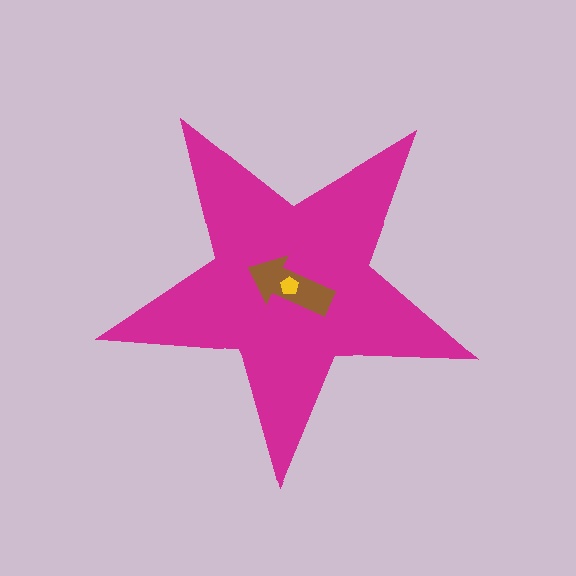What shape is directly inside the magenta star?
The brown arrow.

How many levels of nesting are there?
3.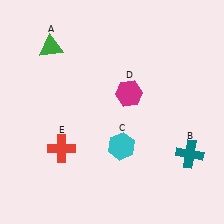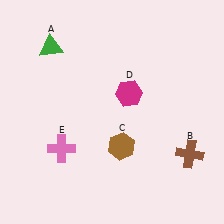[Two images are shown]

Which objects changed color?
B changed from teal to brown. C changed from cyan to brown. E changed from red to pink.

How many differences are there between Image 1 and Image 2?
There are 3 differences between the two images.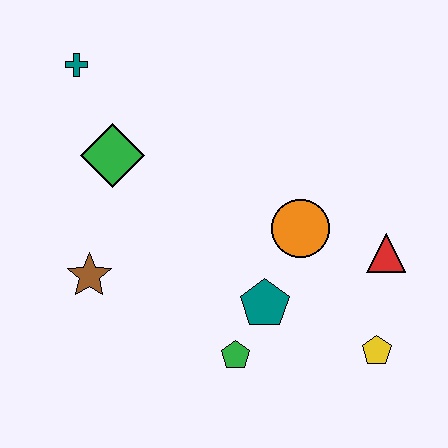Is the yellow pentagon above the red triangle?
No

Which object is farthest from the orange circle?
The teal cross is farthest from the orange circle.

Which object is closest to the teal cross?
The green diamond is closest to the teal cross.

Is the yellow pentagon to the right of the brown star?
Yes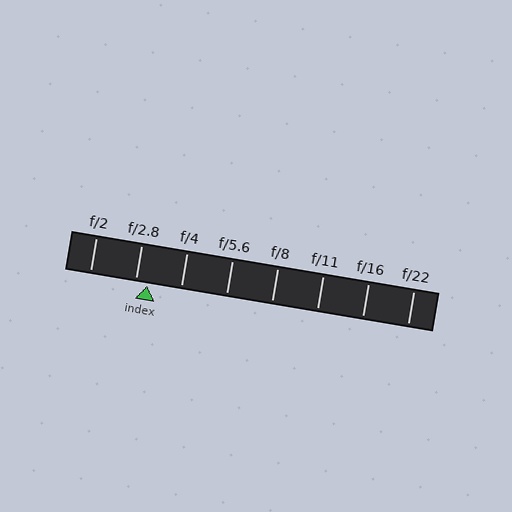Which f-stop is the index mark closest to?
The index mark is closest to f/2.8.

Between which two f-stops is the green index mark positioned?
The index mark is between f/2.8 and f/4.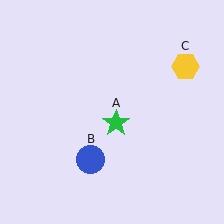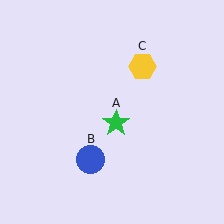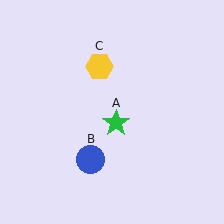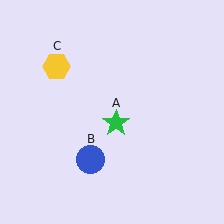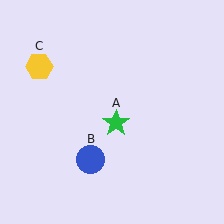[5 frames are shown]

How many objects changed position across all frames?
1 object changed position: yellow hexagon (object C).